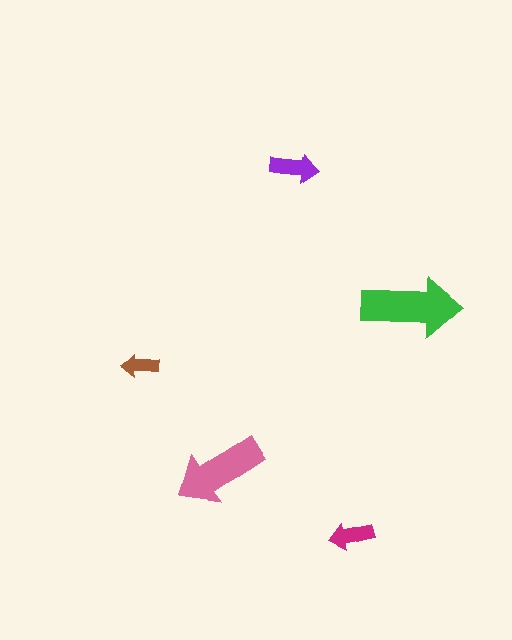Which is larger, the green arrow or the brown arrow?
The green one.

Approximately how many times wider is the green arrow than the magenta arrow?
About 2 times wider.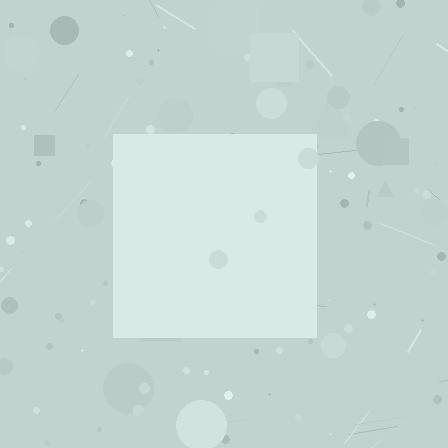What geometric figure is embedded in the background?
A square is embedded in the background.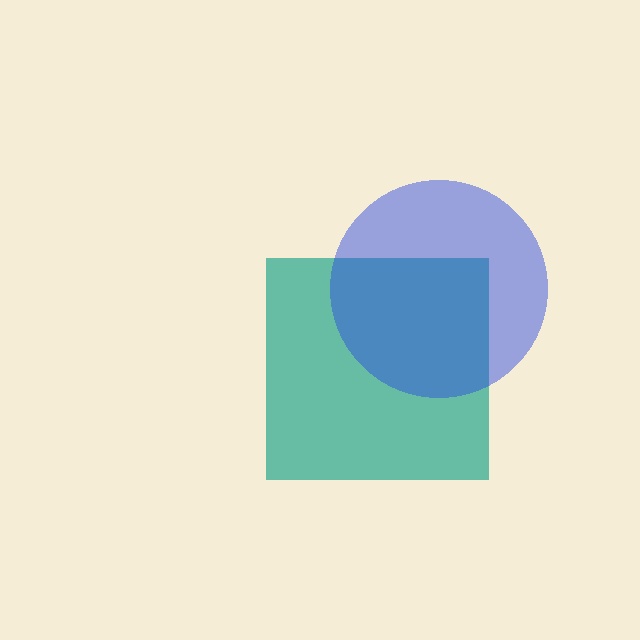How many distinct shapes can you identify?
There are 2 distinct shapes: a teal square, a blue circle.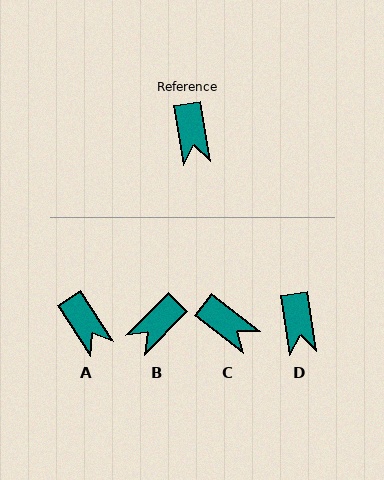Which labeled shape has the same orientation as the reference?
D.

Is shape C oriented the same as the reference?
No, it is off by about 43 degrees.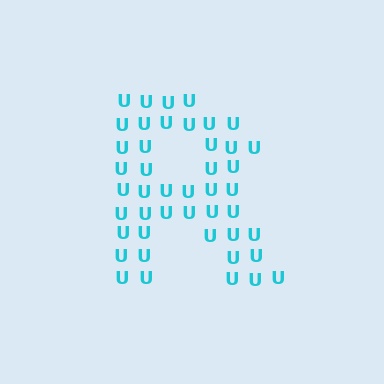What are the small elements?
The small elements are letter U's.